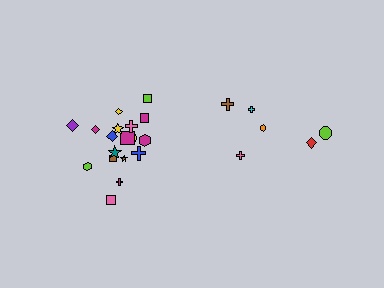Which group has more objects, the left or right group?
The left group.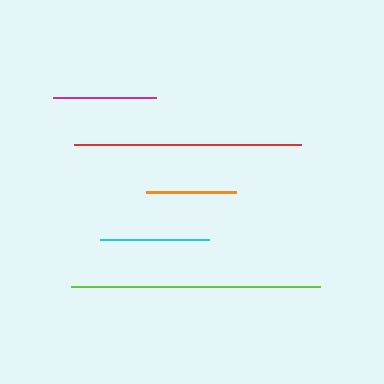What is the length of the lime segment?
The lime segment is approximately 249 pixels long.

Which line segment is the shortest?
The orange line is the shortest at approximately 90 pixels.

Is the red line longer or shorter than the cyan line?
The red line is longer than the cyan line.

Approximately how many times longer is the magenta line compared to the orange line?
The magenta line is approximately 1.2 times the length of the orange line.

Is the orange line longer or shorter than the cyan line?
The cyan line is longer than the orange line.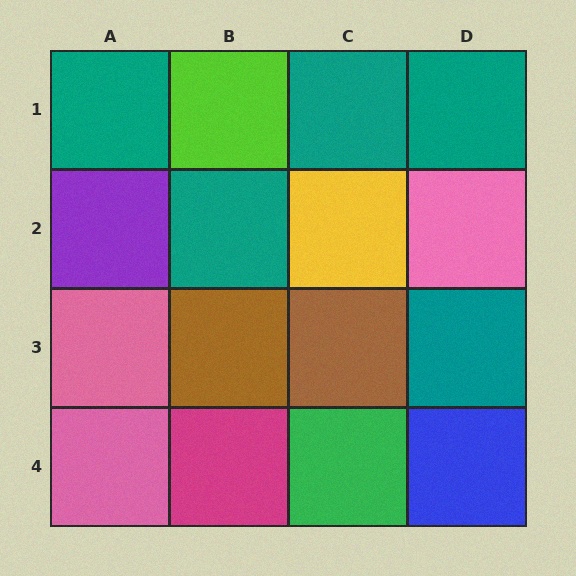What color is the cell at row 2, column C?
Yellow.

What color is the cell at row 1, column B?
Lime.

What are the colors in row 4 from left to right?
Pink, magenta, green, blue.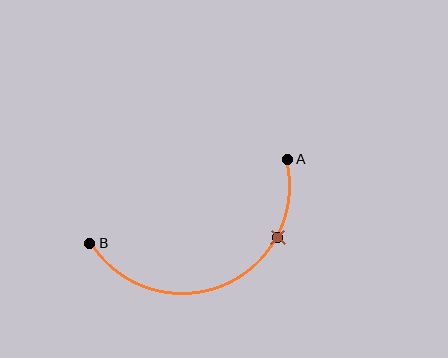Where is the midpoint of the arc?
The arc midpoint is the point on the curve farthest from the straight line joining A and B. It sits below that line.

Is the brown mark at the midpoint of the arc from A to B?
No. The brown mark lies on the arc but is closer to endpoint A. The arc midpoint would be at the point on the curve equidistant along the arc from both A and B.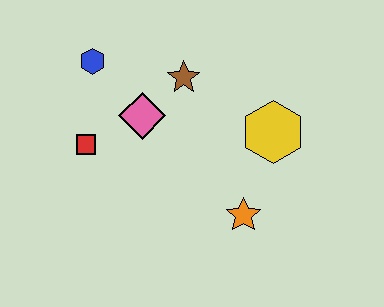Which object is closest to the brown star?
The pink diamond is closest to the brown star.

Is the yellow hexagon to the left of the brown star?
No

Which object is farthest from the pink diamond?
The orange star is farthest from the pink diamond.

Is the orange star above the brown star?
No